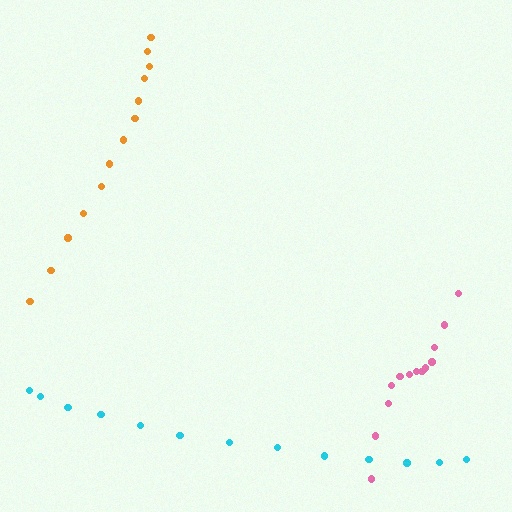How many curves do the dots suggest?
There are 3 distinct paths.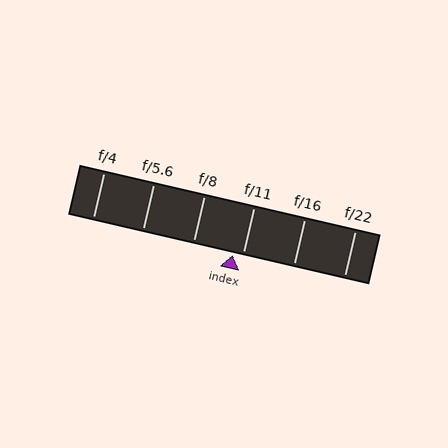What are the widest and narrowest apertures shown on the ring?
The widest aperture shown is f/4 and the narrowest is f/22.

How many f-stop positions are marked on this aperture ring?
There are 6 f-stop positions marked.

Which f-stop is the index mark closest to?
The index mark is closest to f/11.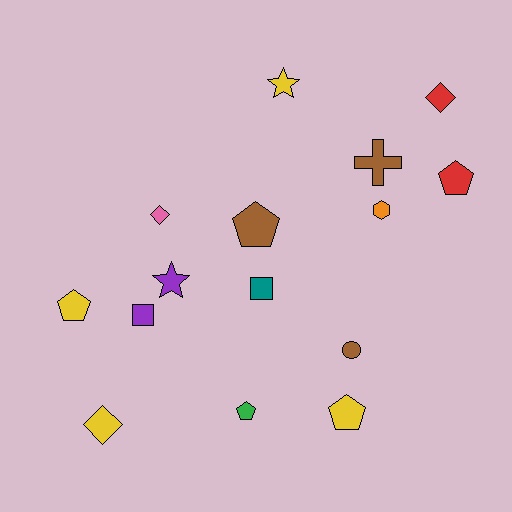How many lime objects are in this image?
There are no lime objects.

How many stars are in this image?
There are 2 stars.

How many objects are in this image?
There are 15 objects.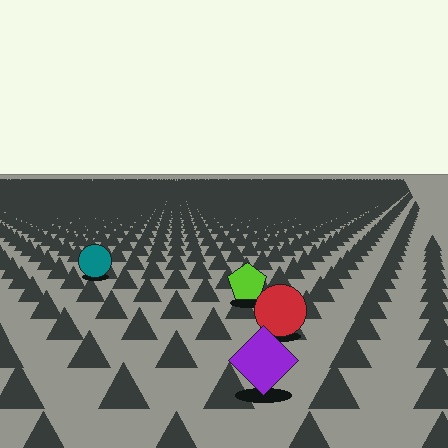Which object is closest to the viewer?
The purple diamond is closest. The texture marks near it are larger and more spread out.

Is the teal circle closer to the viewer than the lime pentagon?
No. The lime pentagon is closer — you can tell from the texture gradient: the ground texture is coarser near it.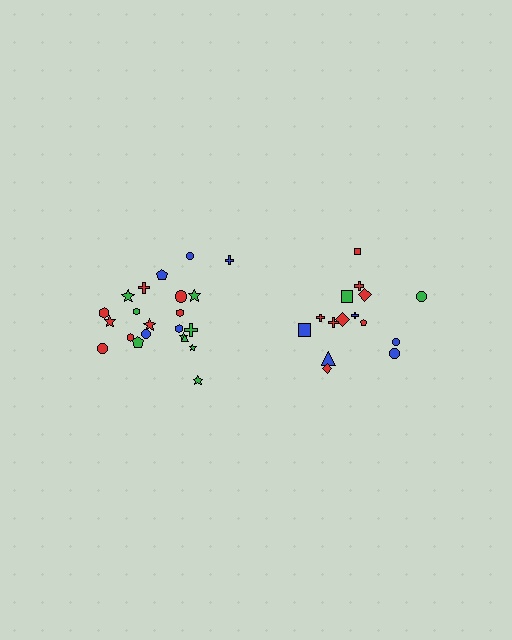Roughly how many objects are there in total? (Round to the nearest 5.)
Roughly 35 objects in total.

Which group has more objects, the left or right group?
The left group.